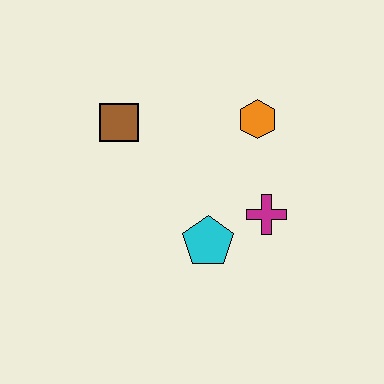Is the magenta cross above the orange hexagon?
No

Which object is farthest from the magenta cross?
The brown square is farthest from the magenta cross.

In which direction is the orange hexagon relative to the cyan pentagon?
The orange hexagon is above the cyan pentagon.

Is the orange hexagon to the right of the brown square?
Yes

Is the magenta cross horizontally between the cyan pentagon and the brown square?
No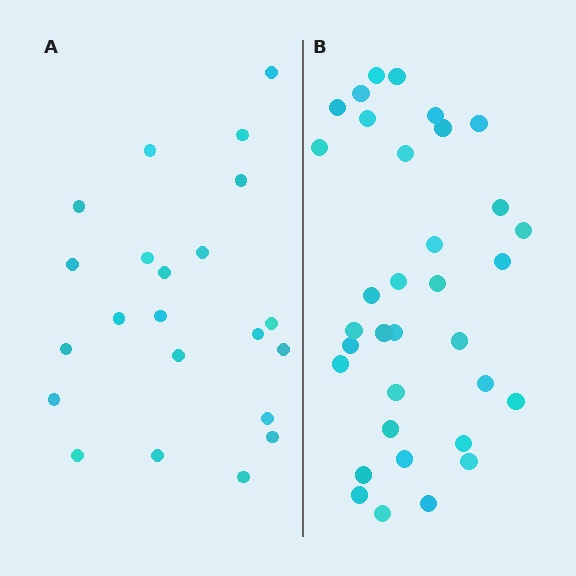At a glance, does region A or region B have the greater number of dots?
Region B (the right region) has more dots.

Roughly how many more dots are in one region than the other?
Region B has roughly 12 or so more dots than region A.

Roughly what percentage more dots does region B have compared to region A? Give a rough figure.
About 55% more.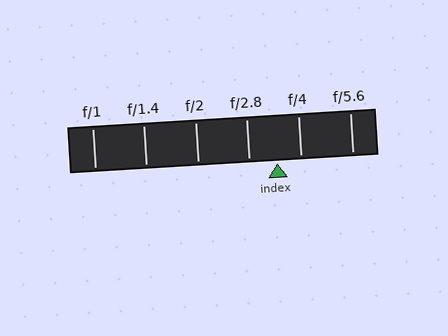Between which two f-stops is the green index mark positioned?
The index mark is between f/2.8 and f/4.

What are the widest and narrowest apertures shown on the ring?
The widest aperture shown is f/1 and the narrowest is f/5.6.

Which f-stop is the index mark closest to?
The index mark is closest to f/4.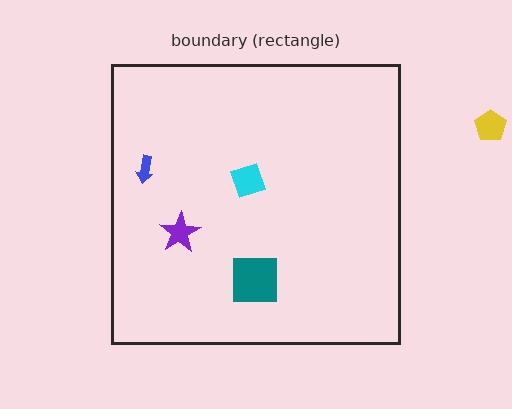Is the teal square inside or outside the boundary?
Inside.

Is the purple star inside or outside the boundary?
Inside.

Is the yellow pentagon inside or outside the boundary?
Outside.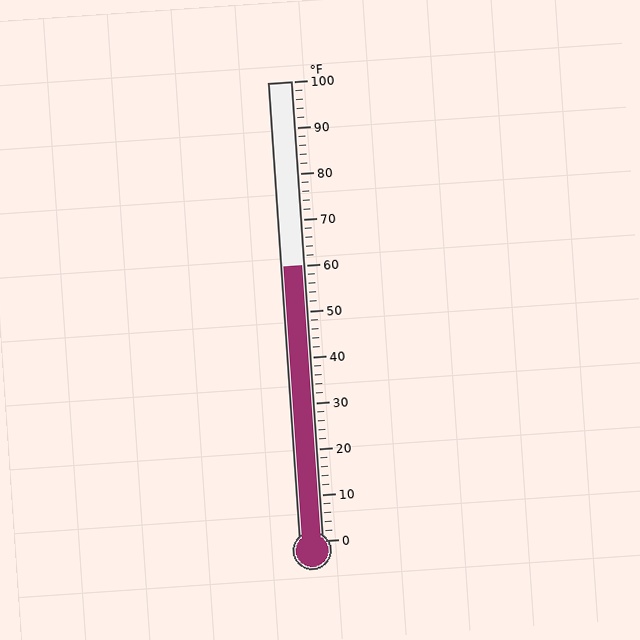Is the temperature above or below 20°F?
The temperature is above 20°F.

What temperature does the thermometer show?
The thermometer shows approximately 60°F.